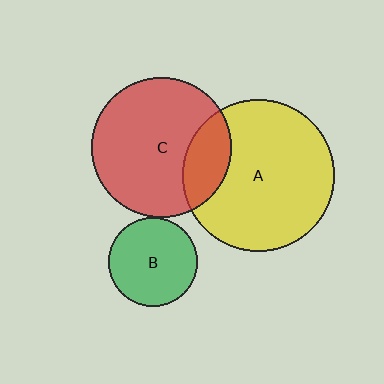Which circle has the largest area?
Circle A (yellow).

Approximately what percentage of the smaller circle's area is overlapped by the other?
Approximately 20%.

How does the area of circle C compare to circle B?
Approximately 2.5 times.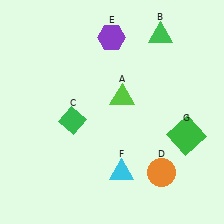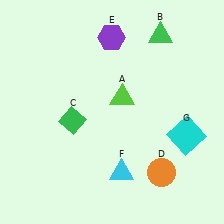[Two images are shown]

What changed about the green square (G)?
In Image 1, G is green. In Image 2, it changed to cyan.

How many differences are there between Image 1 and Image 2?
There is 1 difference between the two images.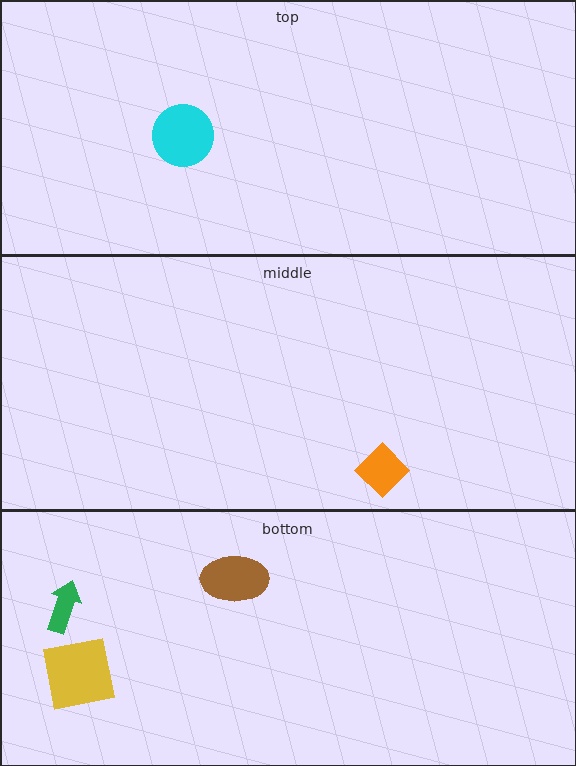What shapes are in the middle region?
The orange diamond.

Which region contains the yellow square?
The bottom region.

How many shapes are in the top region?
1.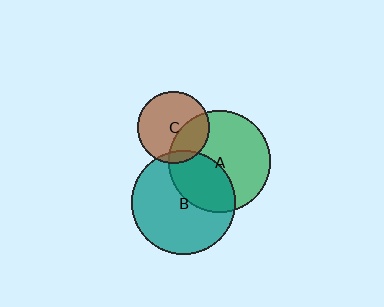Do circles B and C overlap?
Yes.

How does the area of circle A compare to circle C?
Approximately 2.0 times.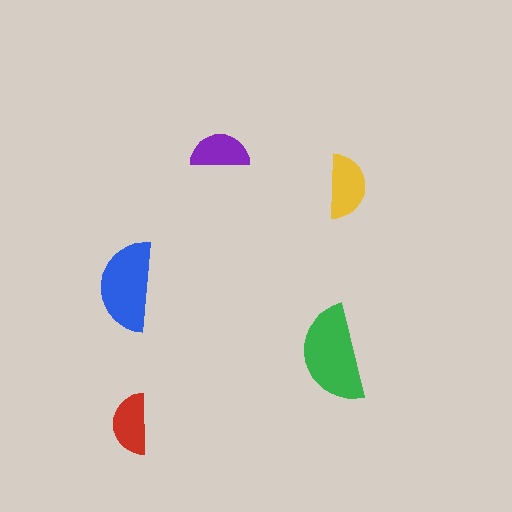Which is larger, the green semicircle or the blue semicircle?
The green one.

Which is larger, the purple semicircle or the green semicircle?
The green one.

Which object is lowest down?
The red semicircle is bottommost.